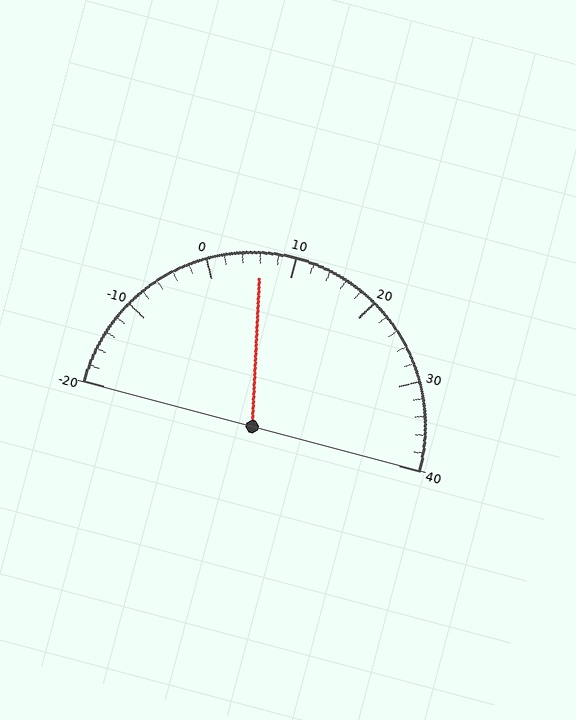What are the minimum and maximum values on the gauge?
The gauge ranges from -20 to 40.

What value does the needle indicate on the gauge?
The needle indicates approximately 6.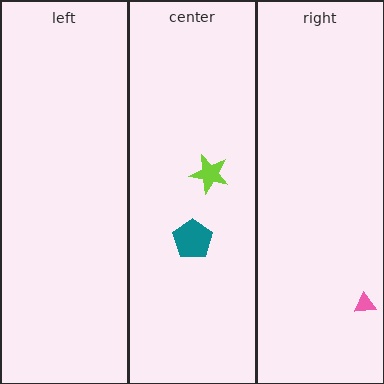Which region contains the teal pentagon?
The center region.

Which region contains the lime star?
The center region.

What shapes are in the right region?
The pink triangle.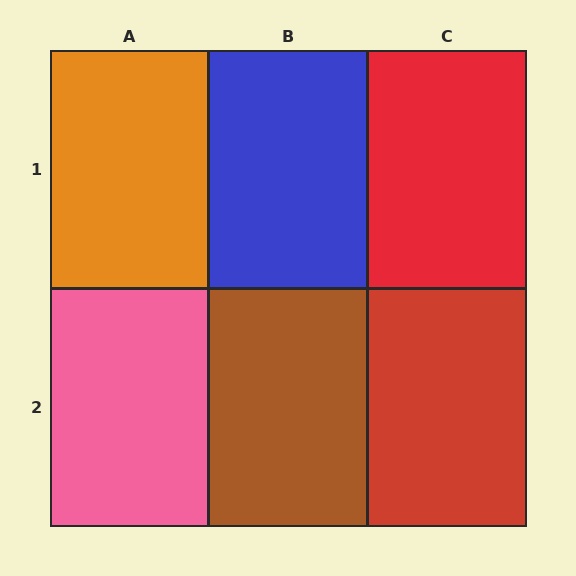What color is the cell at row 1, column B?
Blue.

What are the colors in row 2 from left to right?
Pink, brown, red.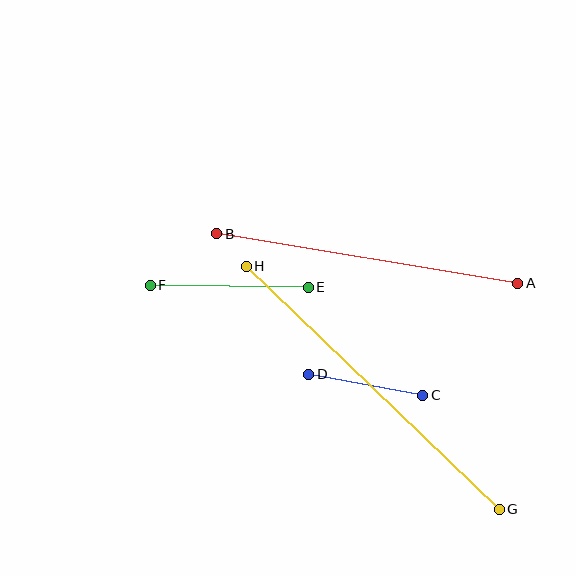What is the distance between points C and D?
The distance is approximately 116 pixels.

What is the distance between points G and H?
The distance is approximately 351 pixels.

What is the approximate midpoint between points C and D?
The midpoint is at approximately (366, 385) pixels.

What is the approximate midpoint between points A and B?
The midpoint is at approximately (367, 258) pixels.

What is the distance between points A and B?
The distance is approximately 305 pixels.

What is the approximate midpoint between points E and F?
The midpoint is at approximately (229, 286) pixels.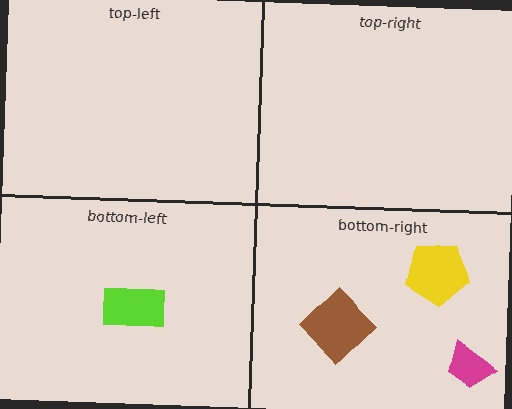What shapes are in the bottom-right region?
The brown diamond, the magenta trapezoid, the yellow pentagon.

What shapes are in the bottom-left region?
The lime rectangle.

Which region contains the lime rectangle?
The bottom-left region.